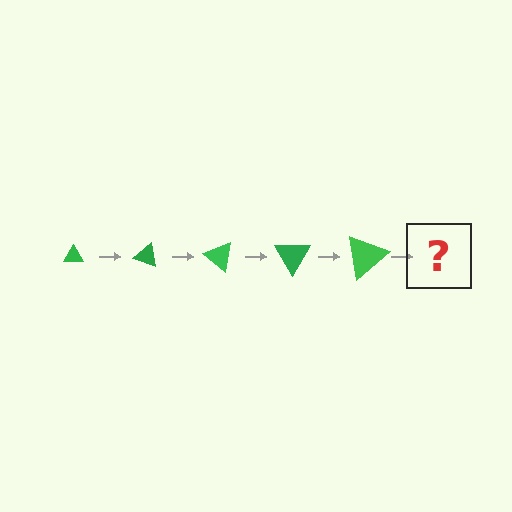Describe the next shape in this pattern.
It should be a triangle, larger than the previous one and rotated 100 degrees from the start.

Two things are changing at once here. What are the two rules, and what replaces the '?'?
The two rules are that the triangle grows larger each step and it rotates 20 degrees each step. The '?' should be a triangle, larger than the previous one and rotated 100 degrees from the start.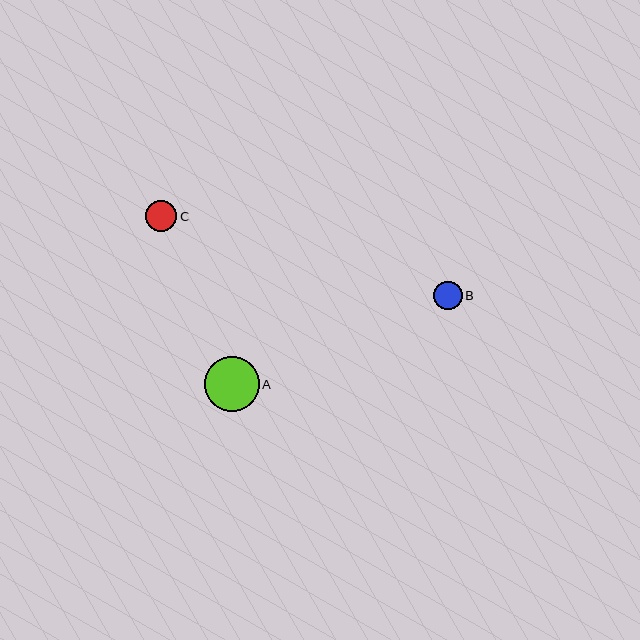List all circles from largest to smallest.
From largest to smallest: A, C, B.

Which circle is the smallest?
Circle B is the smallest with a size of approximately 29 pixels.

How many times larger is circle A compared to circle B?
Circle A is approximately 1.9 times the size of circle B.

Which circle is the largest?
Circle A is the largest with a size of approximately 55 pixels.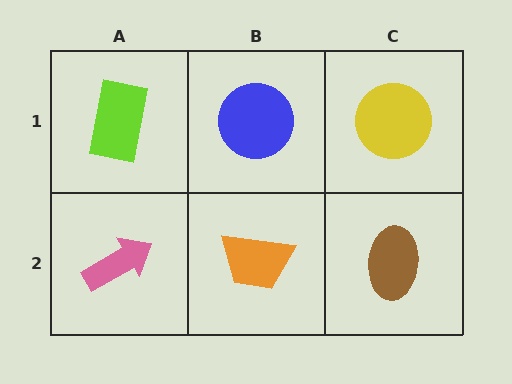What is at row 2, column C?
A brown ellipse.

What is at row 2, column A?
A pink arrow.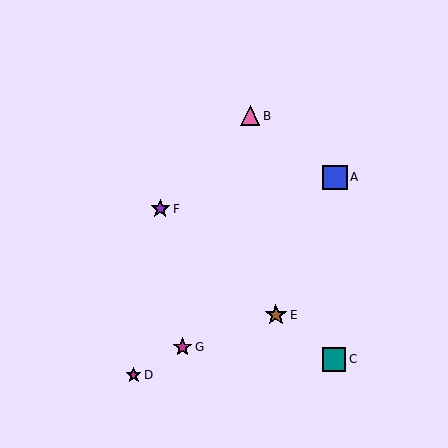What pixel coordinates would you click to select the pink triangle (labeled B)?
Click at (250, 116) to select the pink triangle B.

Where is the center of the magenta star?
The center of the magenta star is at (134, 375).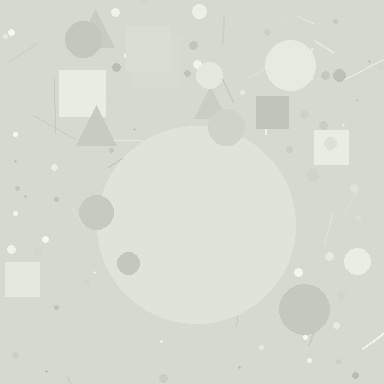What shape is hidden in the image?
A circle is hidden in the image.